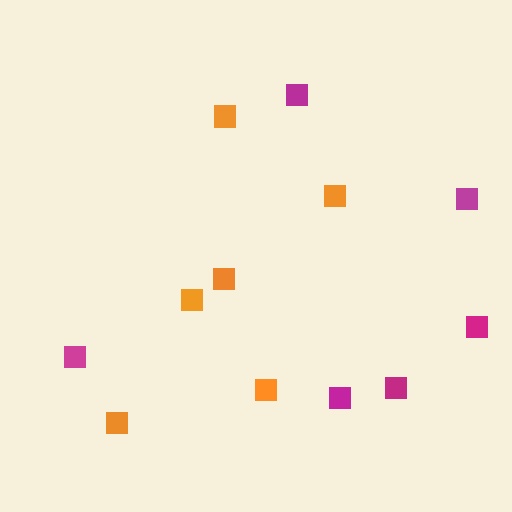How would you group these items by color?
There are 2 groups: one group of orange squares (6) and one group of magenta squares (6).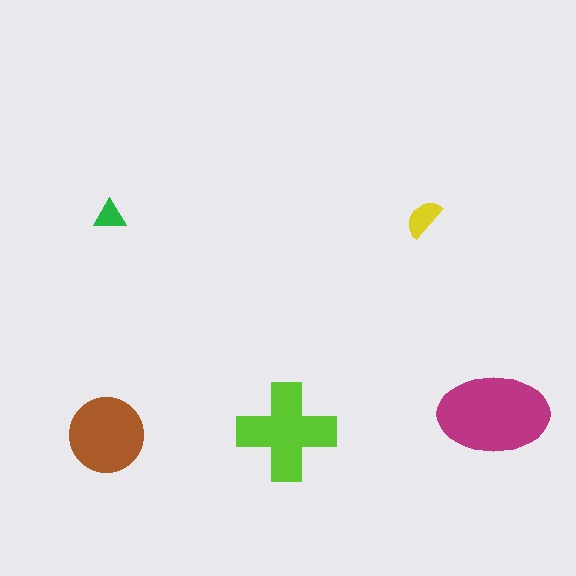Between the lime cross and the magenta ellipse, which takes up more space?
The magenta ellipse.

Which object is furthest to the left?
The brown circle is leftmost.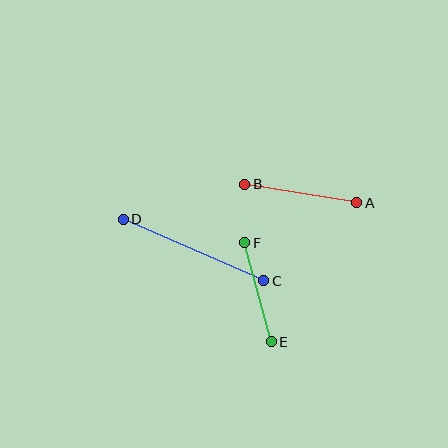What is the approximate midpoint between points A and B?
The midpoint is at approximately (301, 193) pixels.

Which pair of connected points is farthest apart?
Points C and D are farthest apart.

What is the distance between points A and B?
The distance is approximately 113 pixels.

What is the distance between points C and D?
The distance is approximately 154 pixels.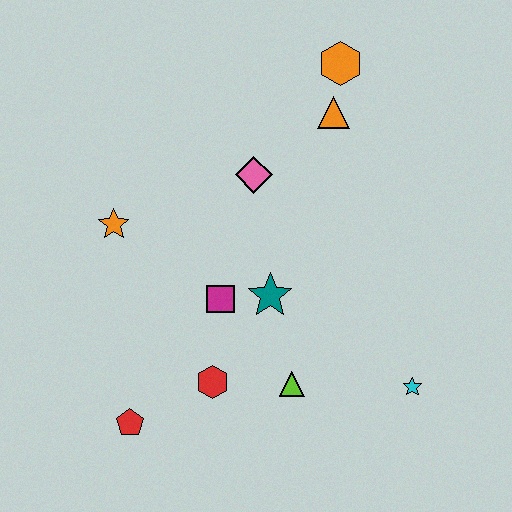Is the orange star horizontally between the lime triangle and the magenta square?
No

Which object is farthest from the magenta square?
The orange hexagon is farthest from the magenta square.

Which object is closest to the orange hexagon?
The orange triangle is closest to the orange hexagon.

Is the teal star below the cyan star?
No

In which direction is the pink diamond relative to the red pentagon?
The pink diamond is above the red pentagon.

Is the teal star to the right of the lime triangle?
No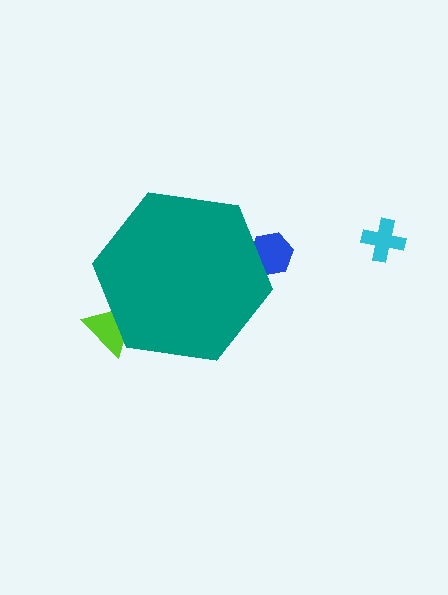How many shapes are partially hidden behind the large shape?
2 shapes are partially hidden.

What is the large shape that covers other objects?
A teal hexagon.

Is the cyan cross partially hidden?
No, the cyan cross is fully visible.